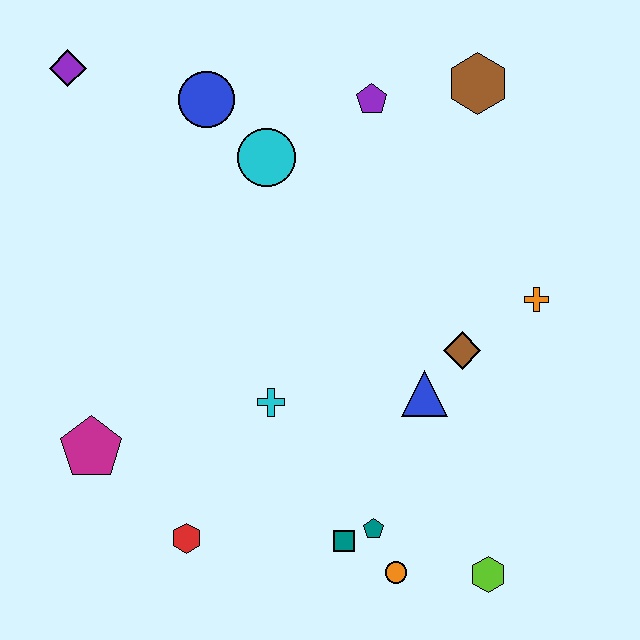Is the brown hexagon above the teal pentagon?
Yes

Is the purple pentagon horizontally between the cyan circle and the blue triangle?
Yes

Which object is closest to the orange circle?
The teal pentagon is closest to the orange circle.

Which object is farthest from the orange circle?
The purple diamond is farthest from the orange circle.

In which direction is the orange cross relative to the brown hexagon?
The orange cross is below the brown hexagon.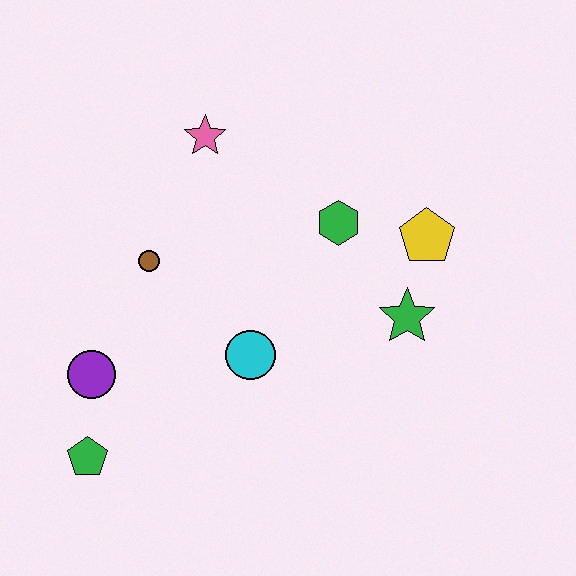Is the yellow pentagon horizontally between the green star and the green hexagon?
No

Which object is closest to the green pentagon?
The purple circle is closest to the green pentagon.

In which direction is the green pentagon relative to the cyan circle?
The green pentagon is to the left of the cyan circle.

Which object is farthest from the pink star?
The green pentagon is farthest from the pink star.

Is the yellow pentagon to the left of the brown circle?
No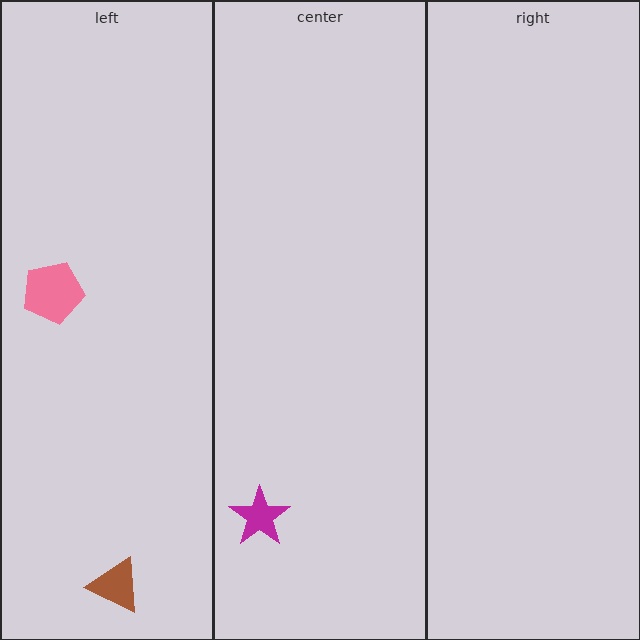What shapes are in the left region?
The brown triangle, the pink pentagon.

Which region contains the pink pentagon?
The left region.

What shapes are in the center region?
The magenta star.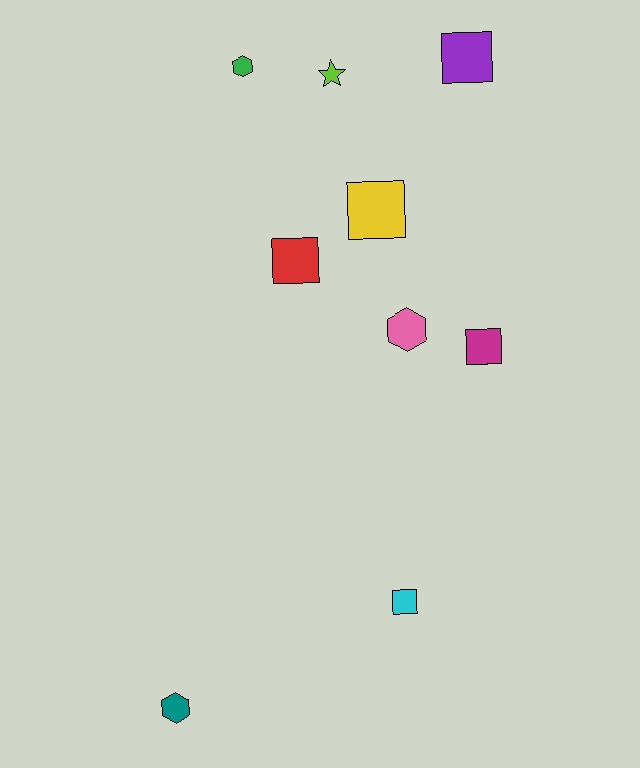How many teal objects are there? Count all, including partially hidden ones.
There is 1 teal object.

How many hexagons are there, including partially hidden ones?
There are 3 hexagons.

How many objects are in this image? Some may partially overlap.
There are 9 objects.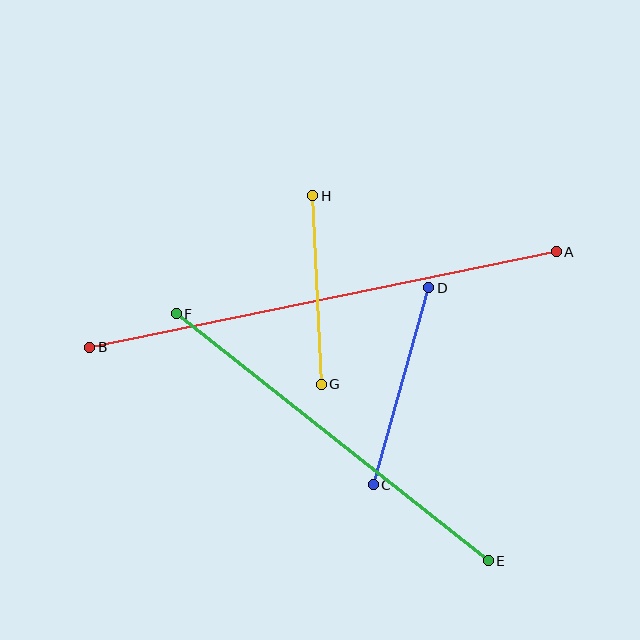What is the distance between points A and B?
The distance is approximately 476 pixels.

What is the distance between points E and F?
The distance is approximately 398 pixels.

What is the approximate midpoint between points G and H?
The midpoint is at approximately (317, 290) pixels.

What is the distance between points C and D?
The distance is approximately 204 pixels.